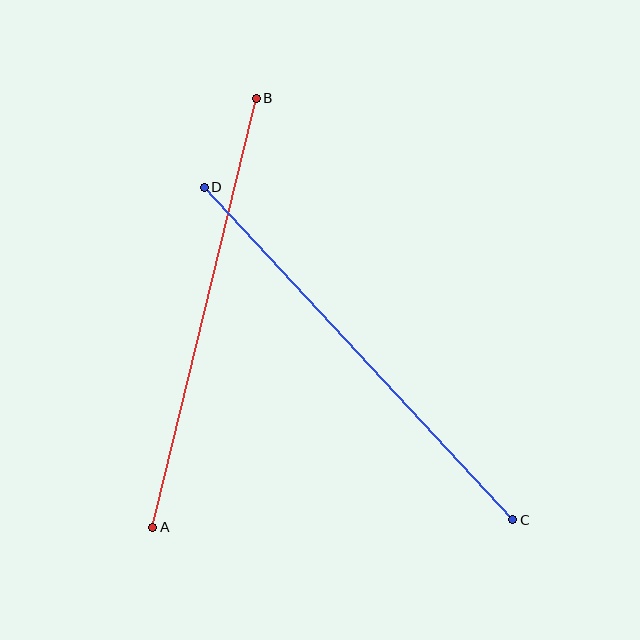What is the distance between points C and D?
The distance is approximately 454 pixels.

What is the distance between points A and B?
The distance is approximately 441 pixels.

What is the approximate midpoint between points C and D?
The midpoint is at approximately (359, 353) pixels.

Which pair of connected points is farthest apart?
Points C and D are farthest apart.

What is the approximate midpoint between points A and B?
The midpoint is at approximately (205, 313) pixels.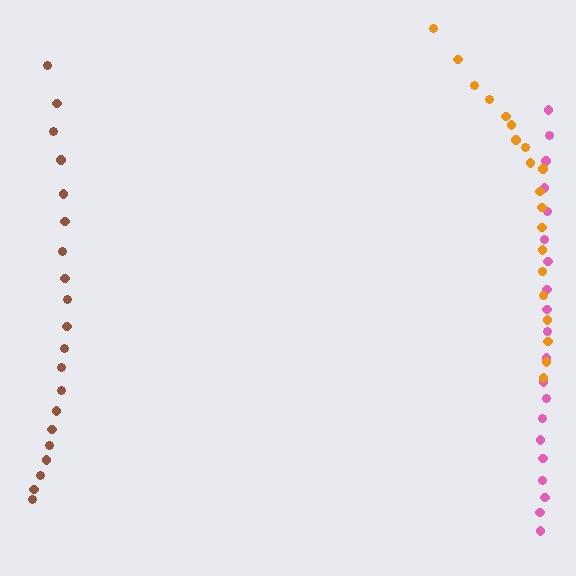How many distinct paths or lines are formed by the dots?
There are 3 distinct paths.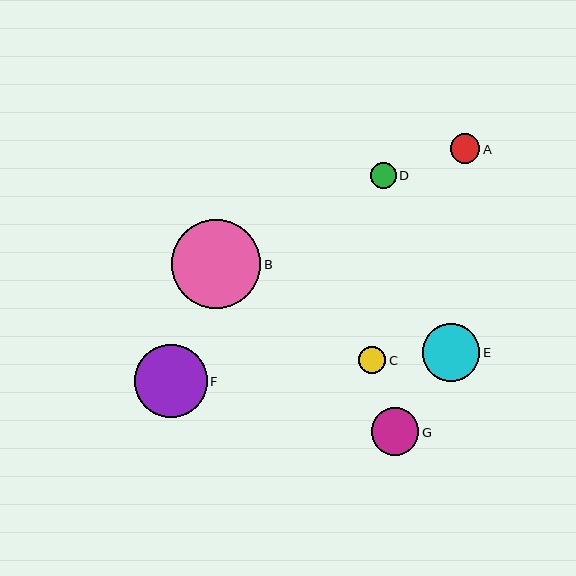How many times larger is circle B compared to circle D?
Circle B is approximately 3.4 times the size of circle D.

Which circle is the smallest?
Circle D is the smallest with a size of approximately 26 pixels.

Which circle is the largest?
Circle B is the largest with a size of approximately 89 pixels.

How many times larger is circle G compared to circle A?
Circle G is approximately 1.6 times the size of circle A.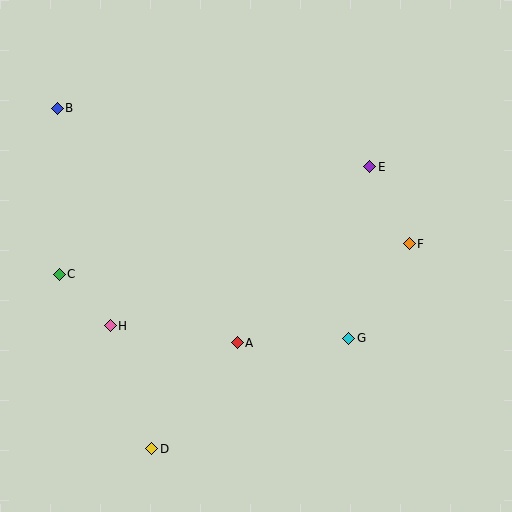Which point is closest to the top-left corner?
Point B is closest to the top-left corner.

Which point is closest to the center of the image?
Point A at (237, 343) is closest to the center.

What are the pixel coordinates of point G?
Point G is at (349, 338).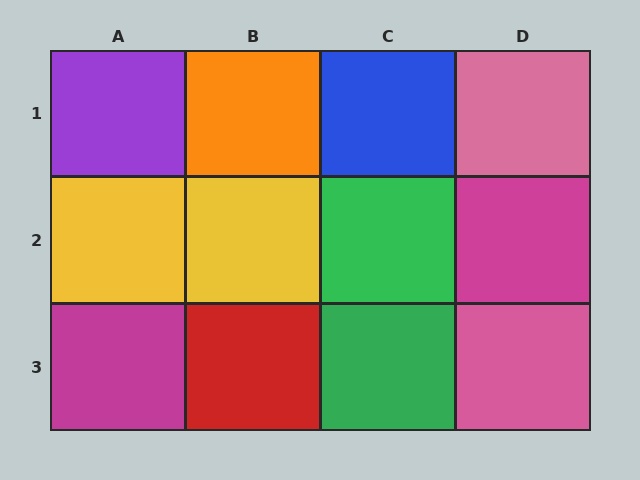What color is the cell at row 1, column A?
Purple.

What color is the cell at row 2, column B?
Yellow.